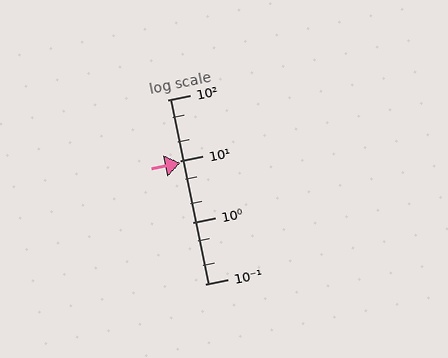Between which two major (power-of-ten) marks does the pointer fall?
The pointer is between 1 and 10.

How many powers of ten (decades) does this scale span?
The scale spans 3 decades, from 0.1 to 100.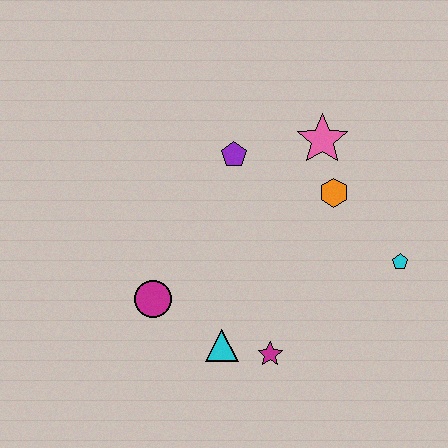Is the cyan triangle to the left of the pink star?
Yes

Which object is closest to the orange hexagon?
The pink star is closest to the orange hexagon.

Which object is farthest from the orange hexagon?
The magenta circle is farthest from the orange hexagon.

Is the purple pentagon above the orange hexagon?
Yes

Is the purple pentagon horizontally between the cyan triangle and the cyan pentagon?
Yes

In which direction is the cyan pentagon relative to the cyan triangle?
The cyan pentagon is to the right of the cyan triangle.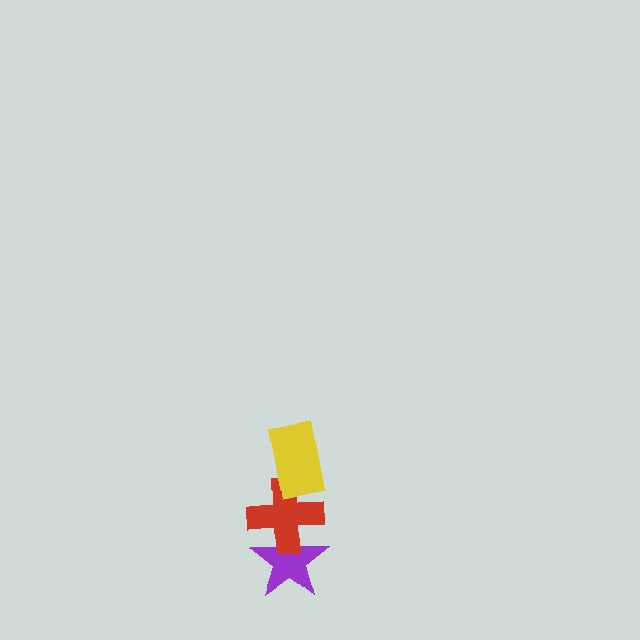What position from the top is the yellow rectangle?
The yellow rectangle is 1st from the top.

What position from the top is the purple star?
The purple star is 3rd from the top.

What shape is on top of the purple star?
The red cross is on top of the purple star.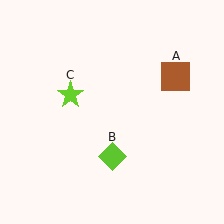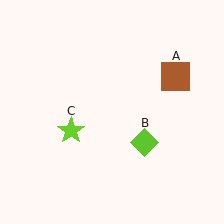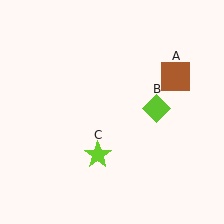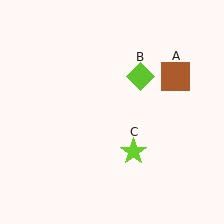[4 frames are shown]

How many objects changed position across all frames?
2 objects changed position: lime diamond (object B), lime star (object C).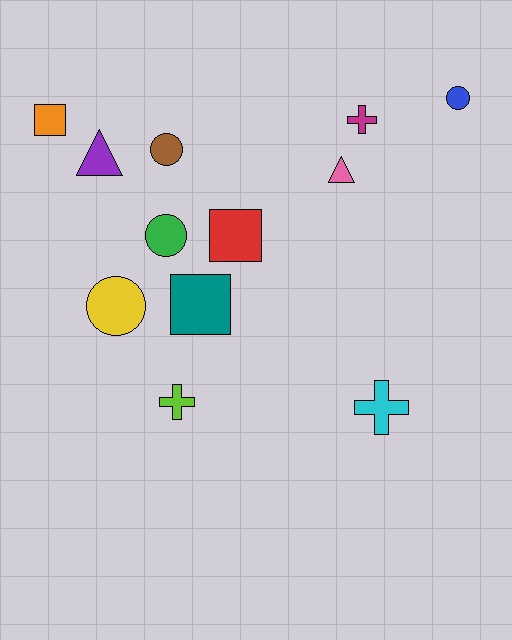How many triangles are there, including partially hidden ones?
There are 2 triangles.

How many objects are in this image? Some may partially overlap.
There are 12 objects.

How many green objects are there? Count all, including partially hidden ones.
There is 1 green object.